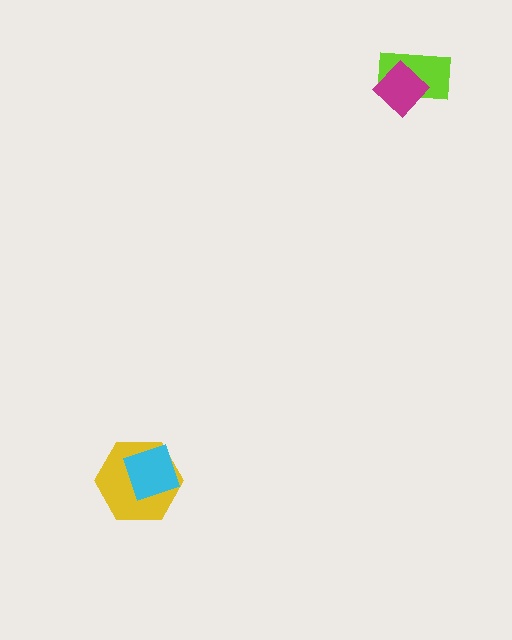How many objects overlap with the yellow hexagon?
1 object overlaps with the yellow hexagon.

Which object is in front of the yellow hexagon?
The cyan diamond is in front of the yellow hexagon.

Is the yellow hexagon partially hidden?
Yes, it is partially covered by another shape.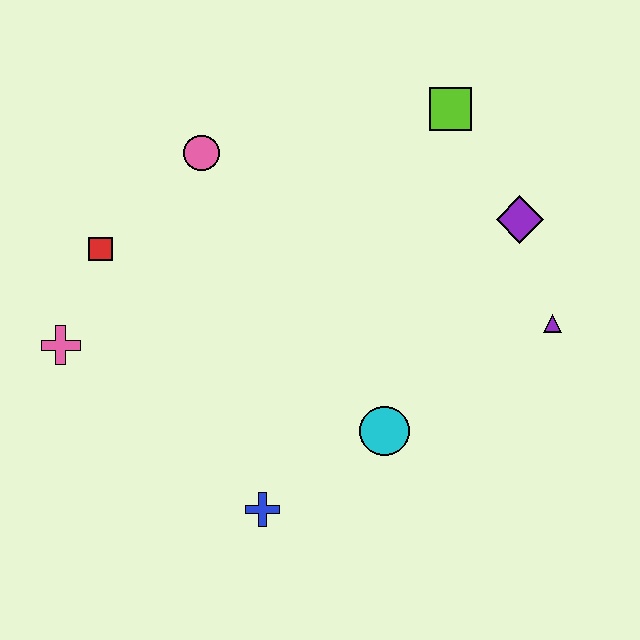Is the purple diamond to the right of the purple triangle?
No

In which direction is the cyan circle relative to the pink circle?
The cyan circle is below the pink circle.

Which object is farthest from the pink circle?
The purple triangle is farthest from the pink circle.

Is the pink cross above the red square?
No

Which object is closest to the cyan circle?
The blue cross is closest to the cyan circle.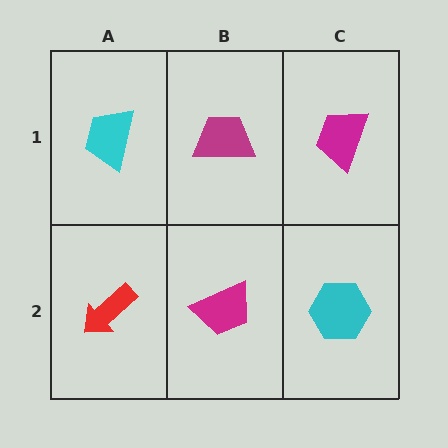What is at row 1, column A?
A cyan trapezoid.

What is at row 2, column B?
A magenta trapezoid.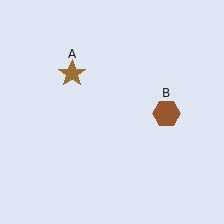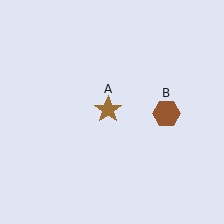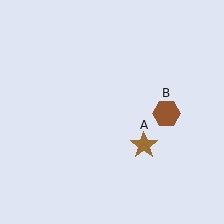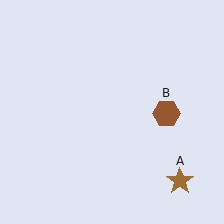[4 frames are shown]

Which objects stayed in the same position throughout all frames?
Brown hexagon (object B) remained stationary.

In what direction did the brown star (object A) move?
The brown star (object A) moved down and to the right.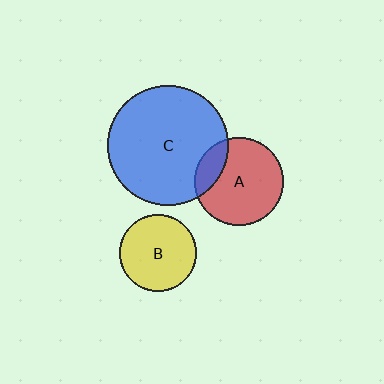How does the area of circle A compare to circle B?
Approximately 1.3 times.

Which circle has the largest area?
Circle C (blue).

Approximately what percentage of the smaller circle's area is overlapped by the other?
Approximately 20%.